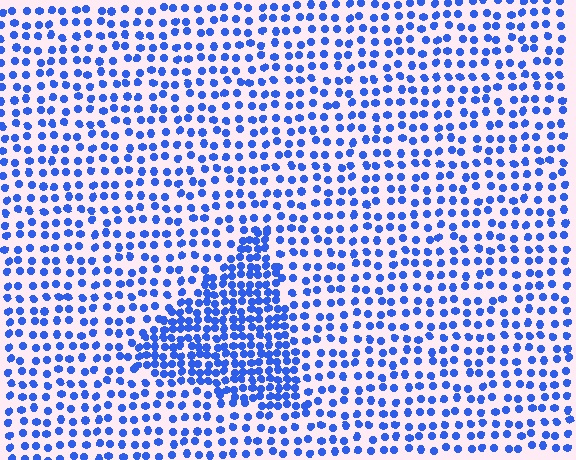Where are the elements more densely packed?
The elements are more densely packed inside the triangle boundary.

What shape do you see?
I see a triangle.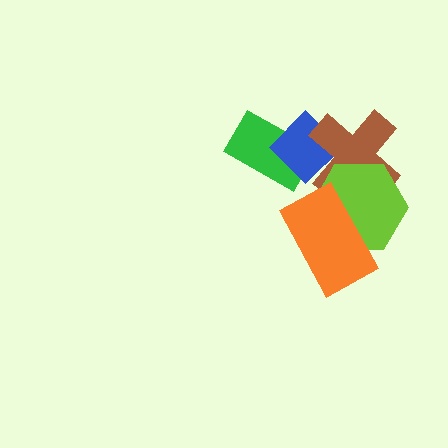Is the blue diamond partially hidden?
Yes, it is partially covered by another shape.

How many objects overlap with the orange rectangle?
2 objects overlap with the orange rectangle.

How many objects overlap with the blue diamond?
2 objects overlap with the blue diamond.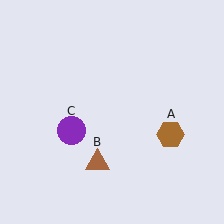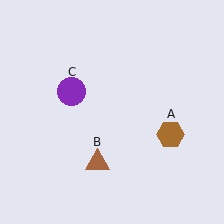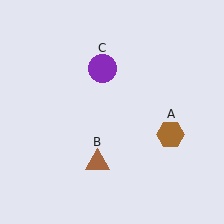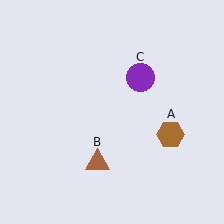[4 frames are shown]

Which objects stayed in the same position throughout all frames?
Brown hexagon (object A) and brown triangle (object B) remained stationary.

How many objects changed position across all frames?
1 object changed position: purple circle (object C).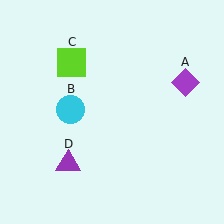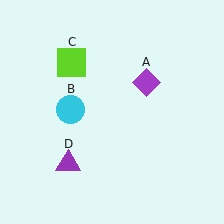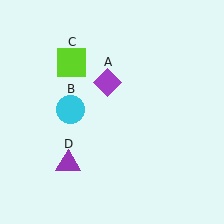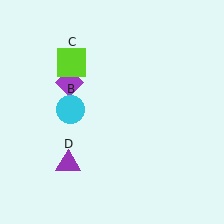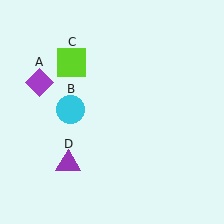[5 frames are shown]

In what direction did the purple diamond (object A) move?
The purple diamond (object A) moved left.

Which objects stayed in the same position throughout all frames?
Cyan circle (object B) and lime square (object C) and purple triangle (object D) remained stationary.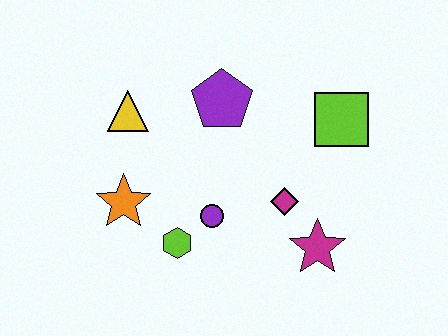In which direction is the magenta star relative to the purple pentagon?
The magenta star is below the purple pentagon.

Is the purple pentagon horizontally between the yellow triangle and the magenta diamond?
Yes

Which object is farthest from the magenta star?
The yellow triangle is farthest from the magenta star.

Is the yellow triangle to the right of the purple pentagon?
No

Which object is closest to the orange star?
The lime hexagon is closest to the orange star.